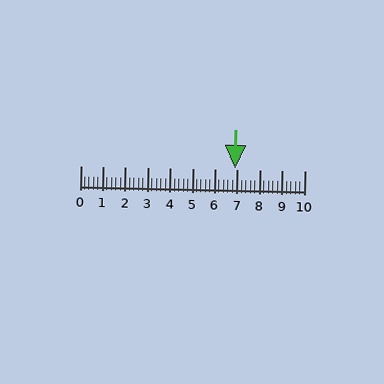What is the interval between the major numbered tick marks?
The major tick marks are spaced 1 units apart.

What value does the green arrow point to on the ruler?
The green arrow points to approximately 6.9.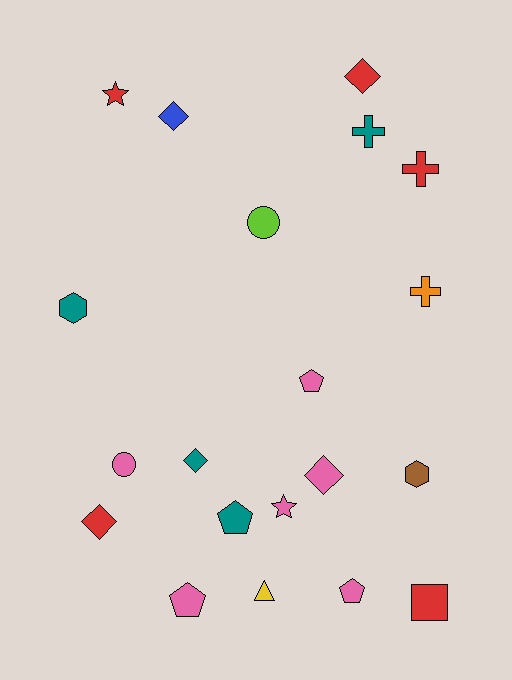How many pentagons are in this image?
There are 4 pentagons.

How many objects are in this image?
There are 20 objects.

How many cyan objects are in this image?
There are no cyan objects.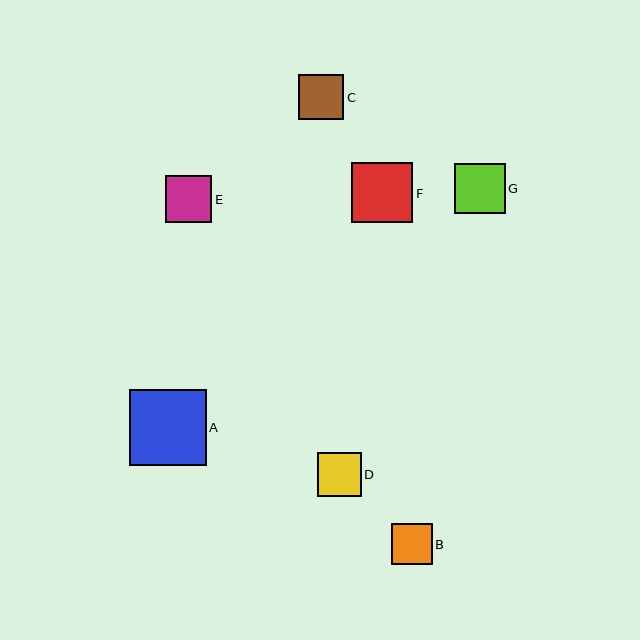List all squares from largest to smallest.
From largest to smallest: A, F, G, E, C, D, B.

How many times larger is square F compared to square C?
Square F is approximately 1.3 times the size of square C.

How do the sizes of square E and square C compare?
Square E and square C are approximately the same size.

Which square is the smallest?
Square B is the smallest with a size of approximately 41 pixels.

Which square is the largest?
Square A is the largest with a size of approximately 76 pixels.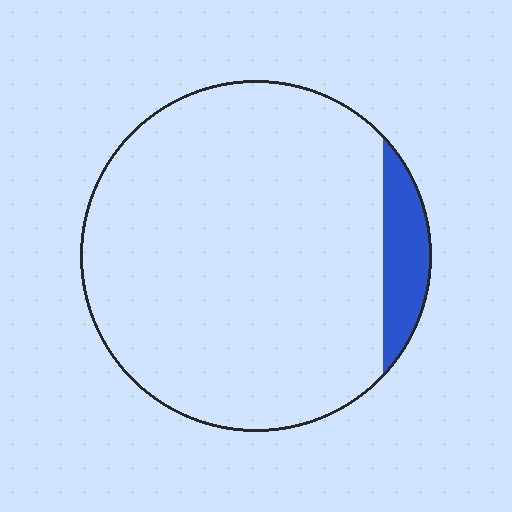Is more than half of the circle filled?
No.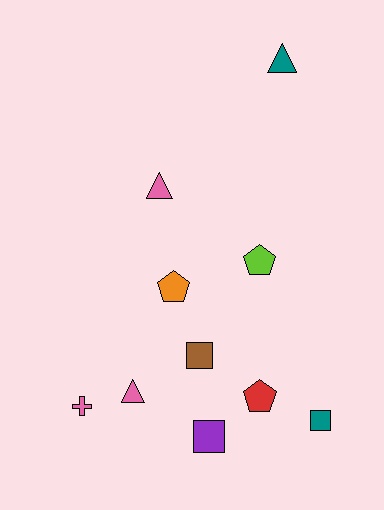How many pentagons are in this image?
There are 3 pentagons.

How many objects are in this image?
There are 10 objects.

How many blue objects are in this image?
There are no blue objects.